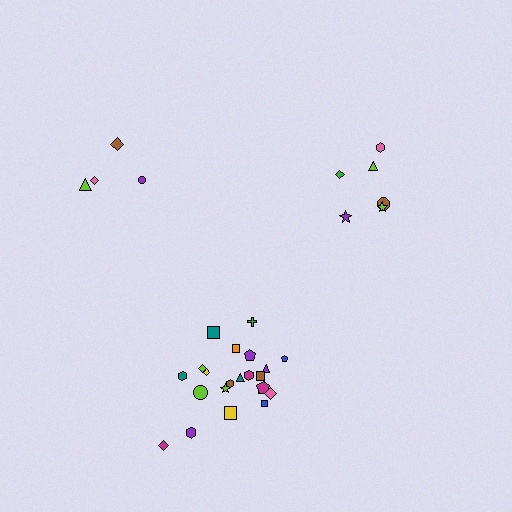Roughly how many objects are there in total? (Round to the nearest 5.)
Roughly 30 objects in total.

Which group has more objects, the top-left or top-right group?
The top-right group.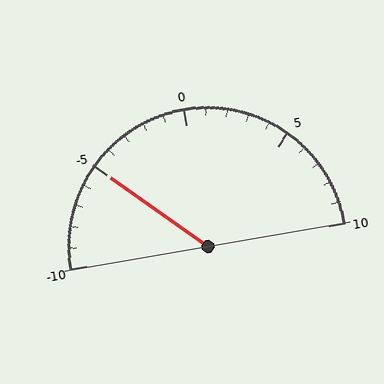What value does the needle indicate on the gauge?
The needle indicates approximately -5.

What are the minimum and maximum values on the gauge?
The gauge ranges from -10 to 10.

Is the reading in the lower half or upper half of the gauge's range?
The reading is in the lower half of the range (-10 to 10).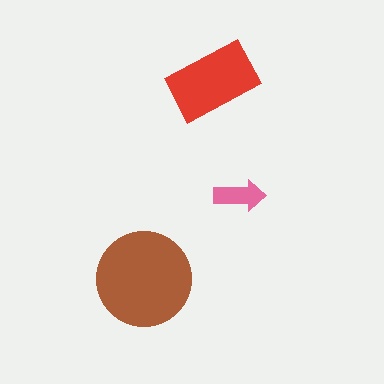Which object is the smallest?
The pink arrow.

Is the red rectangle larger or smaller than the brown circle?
Smaller.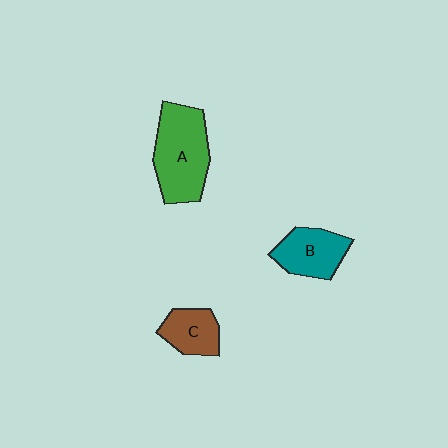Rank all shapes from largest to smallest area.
From largest to smallest: A (green), B (teal), C (brown).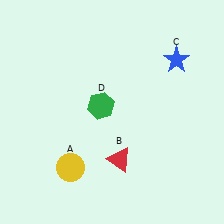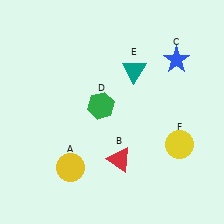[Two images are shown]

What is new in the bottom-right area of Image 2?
A yellow circle (F) was added in the bottom-right area of Image 2.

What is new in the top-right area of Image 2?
A teal triangle (E) was added in the top-right area of Image 2.